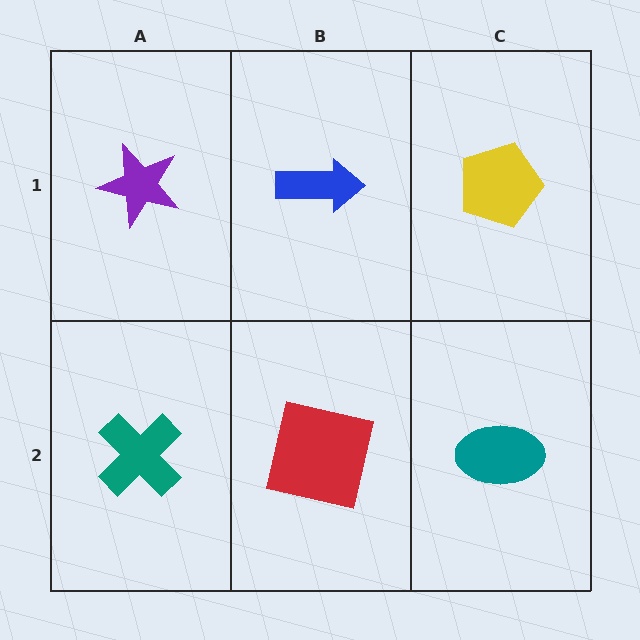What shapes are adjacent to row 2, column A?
A purple star (row 1, column A), a red square (row 2, column B).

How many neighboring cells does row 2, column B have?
3.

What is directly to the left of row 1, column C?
A blue arrow.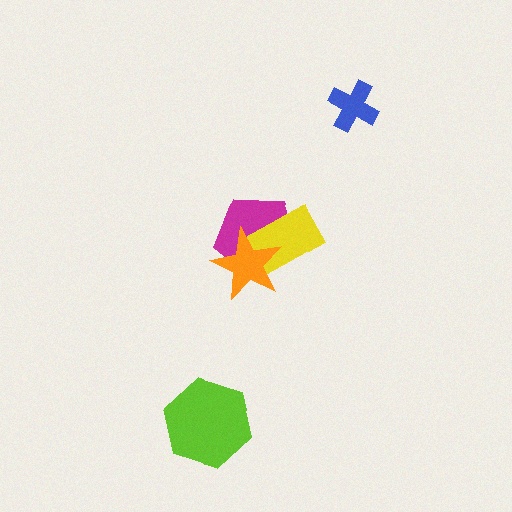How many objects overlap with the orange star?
2 objects overlap with the orange star.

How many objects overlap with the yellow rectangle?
2 objects overlap with the yellow rectangle.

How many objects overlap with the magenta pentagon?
2 objects overlap with the magenta pentagon.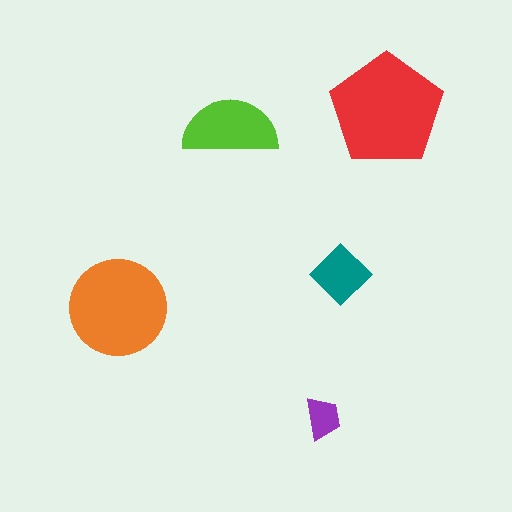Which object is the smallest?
The purple trapezoid.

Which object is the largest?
The red pentagon.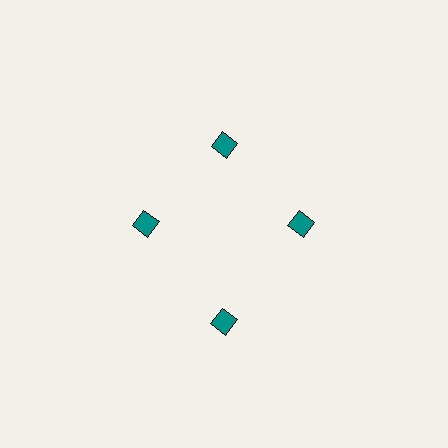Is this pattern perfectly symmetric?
No. The 4 teal diamonds are arranged in a ring, but one element near the 6 o'clock position is pushed outward from the center, breaking the 4-fold rotational symmetry.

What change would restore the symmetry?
The symmetry would be restored by moving it inward, back onto the ring so that all 4 diamonds sit at equal angles and equal distance from the center.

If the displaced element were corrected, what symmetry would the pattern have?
It would have 4-fold rotational symmetry — the pattern would map onto itself every 90 degrees.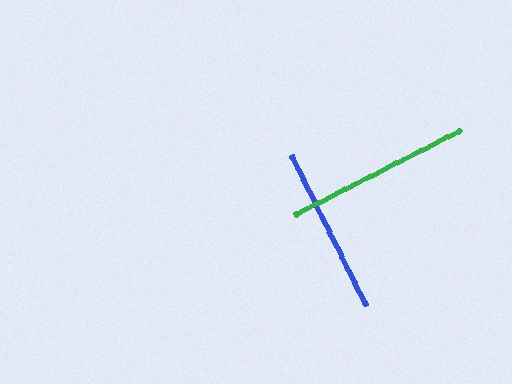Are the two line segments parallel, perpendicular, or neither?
Perpendicular — they meet at approximately 89°.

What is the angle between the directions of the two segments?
Approximately 89 degrees.